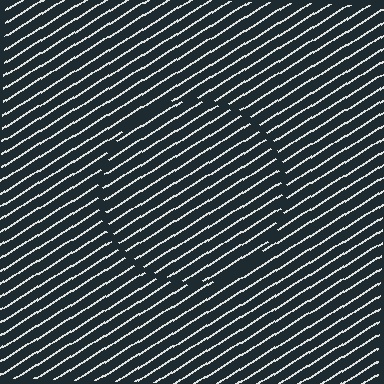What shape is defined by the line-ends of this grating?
An illusory circle. The interior of the shape contains the same grating, shifted by half a period — the contour is defined by the phase discontinuity where line-ends from the inner and outer gratings abut.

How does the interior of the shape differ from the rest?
The interior of the shape contains the same grating, shifted by half a period — the contour is defined by the phase discontinuity where line-ends from the inner and outer gratings abut.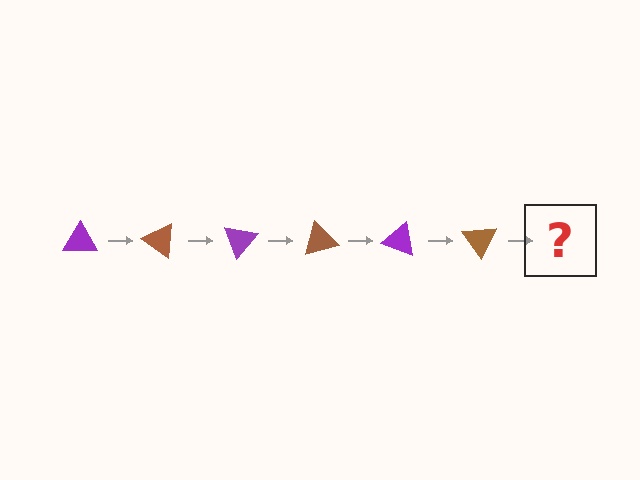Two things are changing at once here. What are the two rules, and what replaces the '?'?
The two rules are that it rotates 35 degrees each step and the color cycles through purple and brown. The '?' should be a purple triangle, rotated 210 degrees from the start.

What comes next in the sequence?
The next element should be a purple triangle, rotated 210 degrees from the start.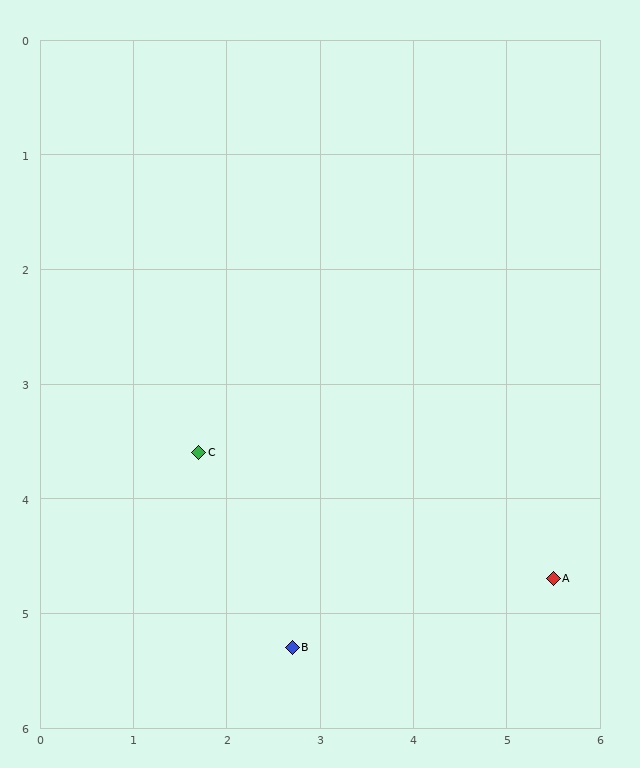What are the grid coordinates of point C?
Point C is at approximately (1.7, 3.6).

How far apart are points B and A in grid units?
Points B and A are about 2.9 grid units apart.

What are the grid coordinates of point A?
Point A is at approximately (5.5, 4.7).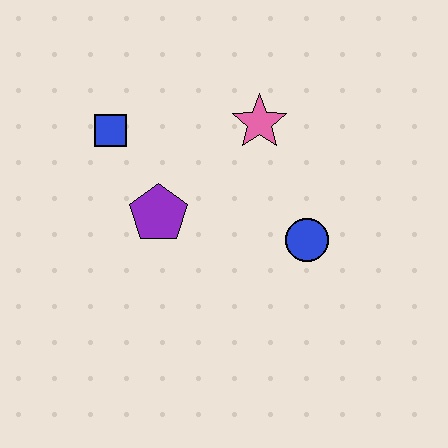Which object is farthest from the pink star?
The blue square is farthest from the pink star.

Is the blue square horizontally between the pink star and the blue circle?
No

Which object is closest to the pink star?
The blue circle is closest to the pink star.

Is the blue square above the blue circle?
Yes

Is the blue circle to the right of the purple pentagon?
Yes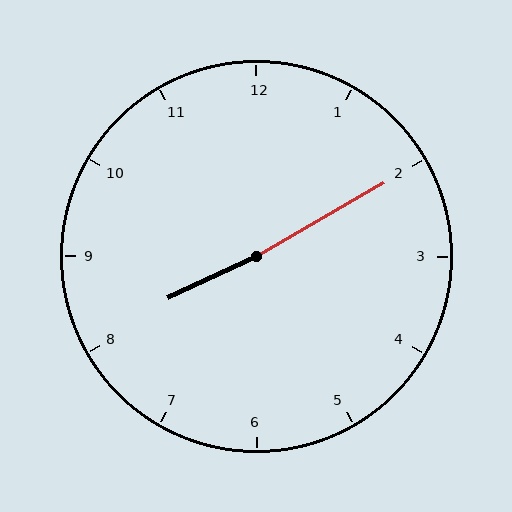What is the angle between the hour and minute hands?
Approximately 175 degrees.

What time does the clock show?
8:10.